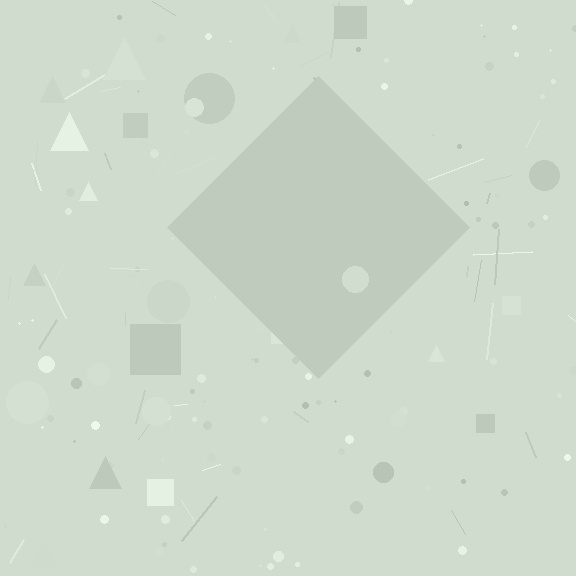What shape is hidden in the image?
A diamond is hidden in the image.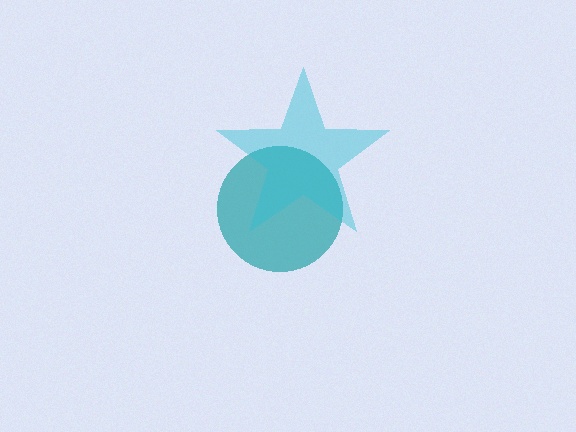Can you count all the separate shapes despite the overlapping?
Yes, there are 2 separate shapes.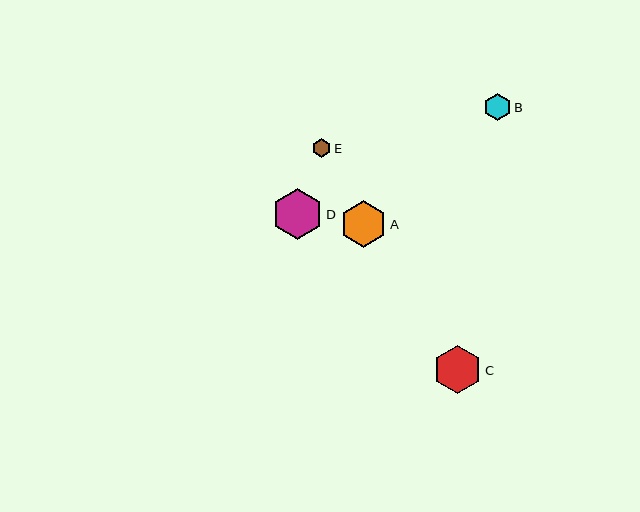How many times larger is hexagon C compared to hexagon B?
Hexagon C is approximately 1.8 times the size of hexagon B.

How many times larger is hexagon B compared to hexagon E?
Hexagon B is approximately 1.5 times the size of hexagon E.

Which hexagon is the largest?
Hexagon D is the largest with a size of approximately 50 pixels.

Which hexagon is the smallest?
Hexagon E is the smallest with a size of approximately 18 pixels.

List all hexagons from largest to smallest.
From largest to smallest: D, C, A, B, E.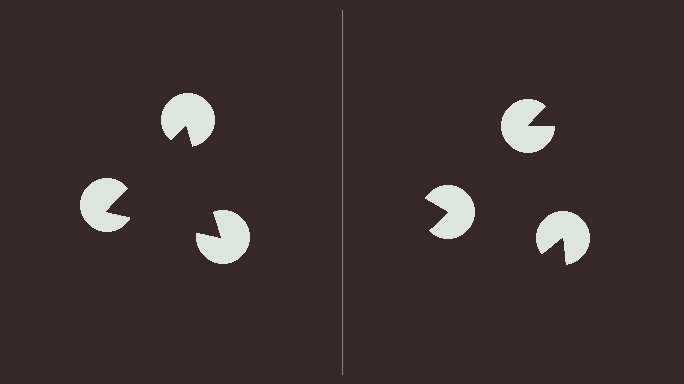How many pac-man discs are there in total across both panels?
6 — 3 on each side.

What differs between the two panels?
The pac-man discs are positioned identically on both sides; only the wedge orientations differ. On the left they align to a triangle; on the right they are misaligned.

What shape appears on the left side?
An illusory triangle.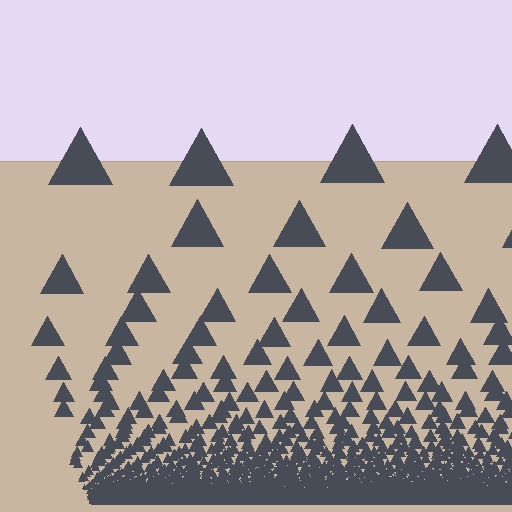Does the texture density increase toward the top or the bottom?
Density increases toward the bottom.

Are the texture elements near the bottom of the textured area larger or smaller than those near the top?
Smaller. The gradient is inverted — elements near the bottom are smaller and denser.